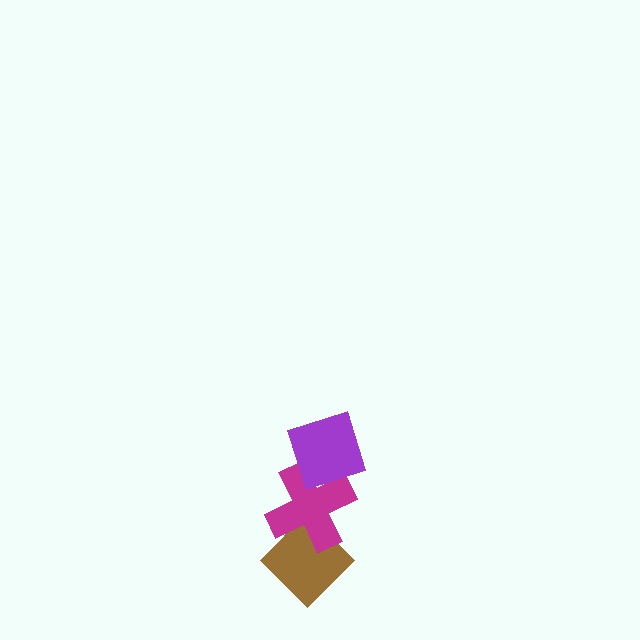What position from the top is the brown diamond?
The brown diamond is 3rd from the top.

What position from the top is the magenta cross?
The magenta cross is 2nd from the top.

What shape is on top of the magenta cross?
The purple diamond is on top of the magenta cross.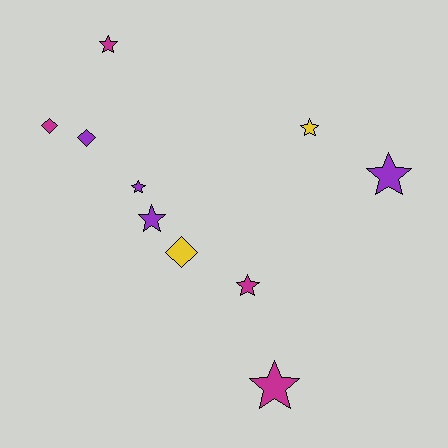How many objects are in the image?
There are 10 objects.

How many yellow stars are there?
There is 1 yellow star.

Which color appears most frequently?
Magenta, with 4 objects.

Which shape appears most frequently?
Star, with 7 objects.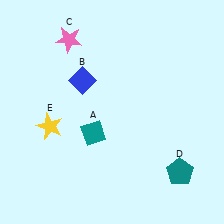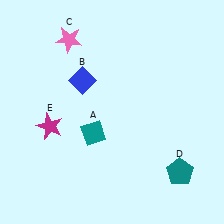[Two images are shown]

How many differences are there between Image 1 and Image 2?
There is 1 difference between the two images.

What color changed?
The star (E) changed from yellow in Image 1 to magenta in Image 2.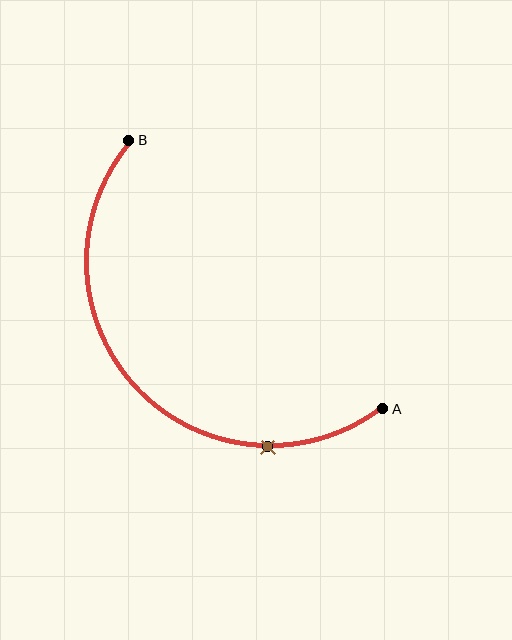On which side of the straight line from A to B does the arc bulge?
The arc bulges below and to the left of the straight line connecting A and B.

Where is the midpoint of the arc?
The arc midpoint is the point on the curve farthest from the straight line joining A and B. It sits below and to the left of that line.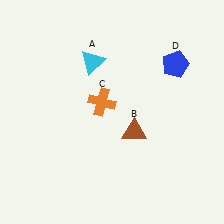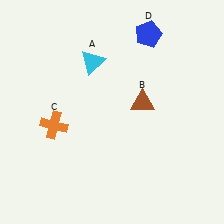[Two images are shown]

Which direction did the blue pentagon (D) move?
The blue pentagon (D) moved up.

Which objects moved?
The objects that moved are: the brown triangle (B), the orange cross (C), the blue pentagon (D).